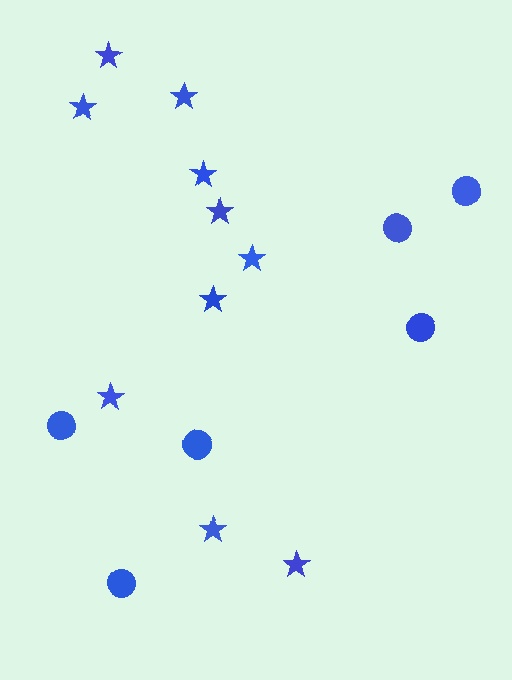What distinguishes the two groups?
There are 2 groups: one group of circles (6) and one group of stars (10).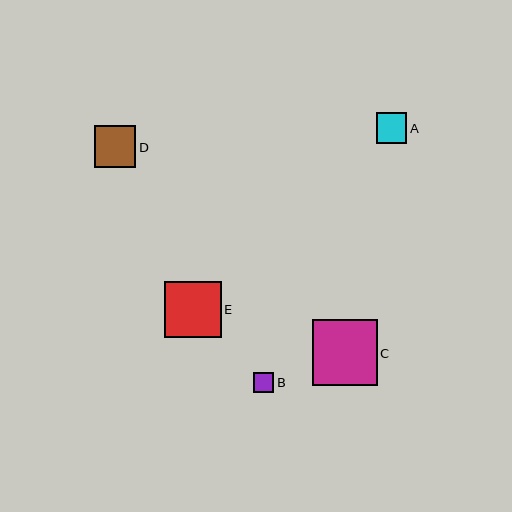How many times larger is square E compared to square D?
Square E is approximately 1.4 times the size of square D.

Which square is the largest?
Square C is the largest with a size of approximately 65 pixels.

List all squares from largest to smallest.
From largest to smallest: C, E, D, A, B.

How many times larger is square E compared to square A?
Square E is approximately 1.9 times the size of square A.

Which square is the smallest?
Square B is the smallest with a size of approximately 20 pixels.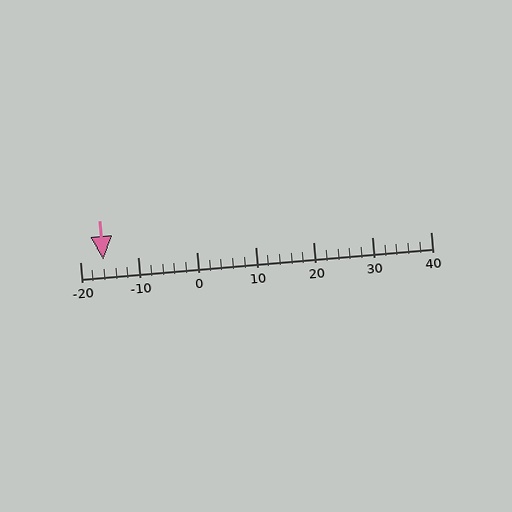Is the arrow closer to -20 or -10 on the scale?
The arrow is closer to -20.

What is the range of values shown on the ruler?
The ruler shows values from -20 to 40.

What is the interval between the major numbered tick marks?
The major tick marks are spaced 10 units apart.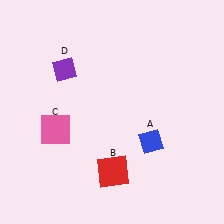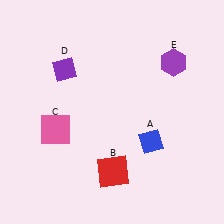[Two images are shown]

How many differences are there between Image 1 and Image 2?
There is 1 difference between the two images.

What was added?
A purple hexagon (E) was added in Image 2.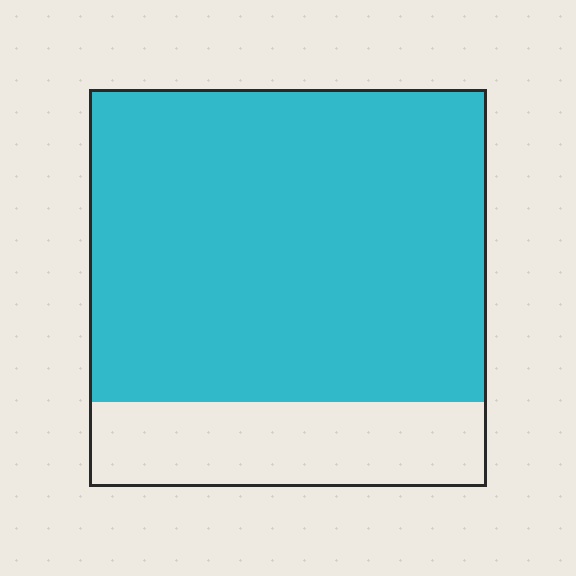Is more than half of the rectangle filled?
Yes.